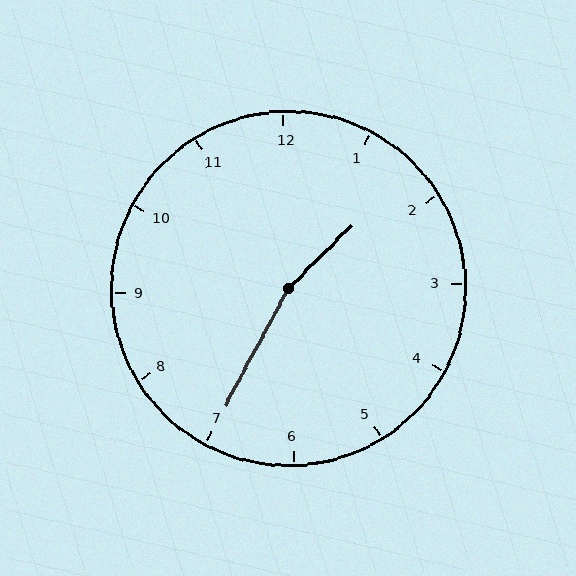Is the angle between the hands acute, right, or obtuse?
It is obtuse.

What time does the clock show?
1:35.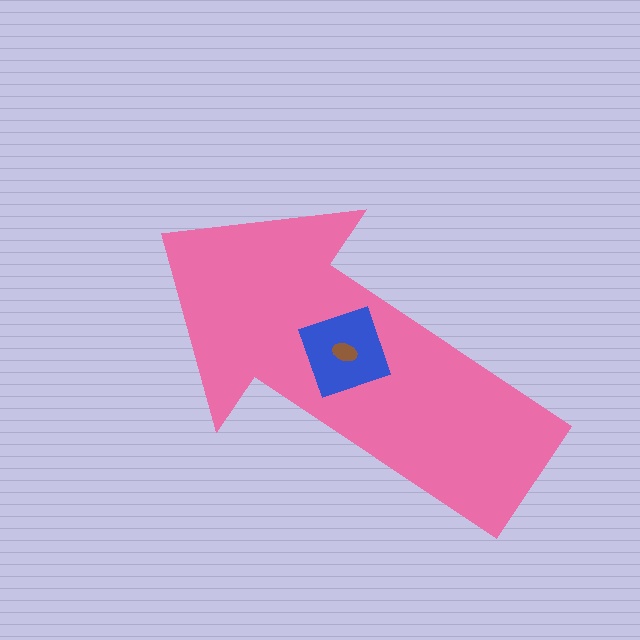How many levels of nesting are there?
3.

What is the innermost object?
The brown ellipse.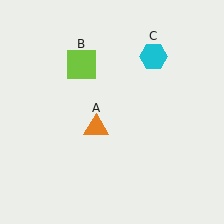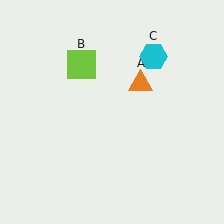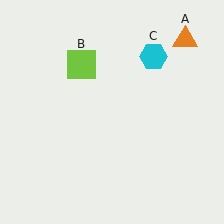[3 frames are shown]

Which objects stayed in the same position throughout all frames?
Lime square (object B) and cyan hexagon (object C) remained stationary.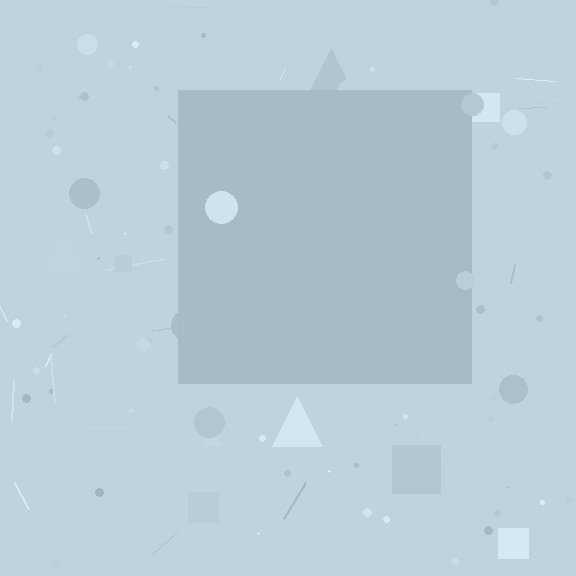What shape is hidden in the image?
A square is hidden in the image.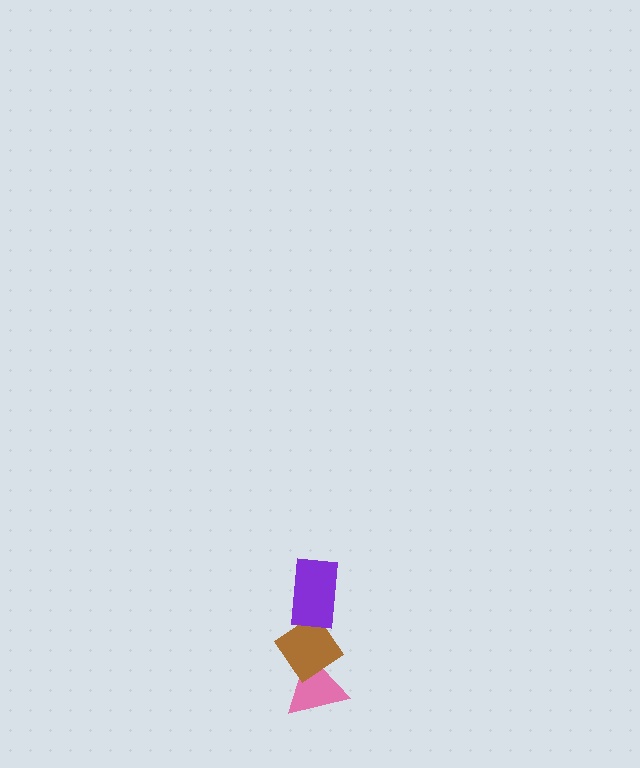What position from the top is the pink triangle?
The pink triangle is 3rd from the top.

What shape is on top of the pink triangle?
The brown diamond is on top of the pink triangle.